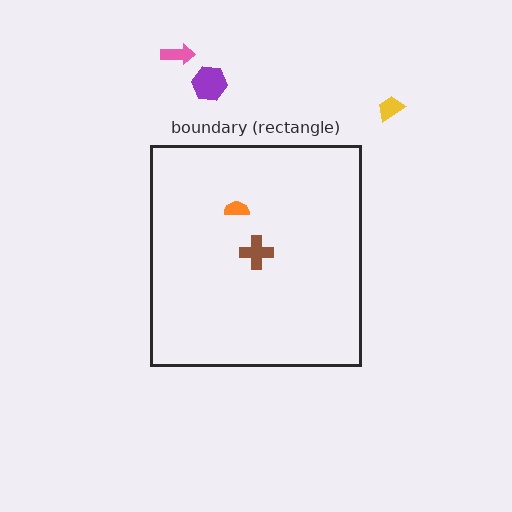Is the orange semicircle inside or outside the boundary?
Inside.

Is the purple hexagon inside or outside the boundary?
Outside.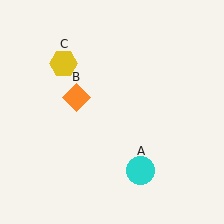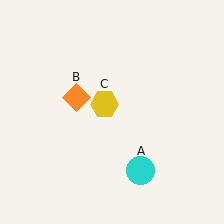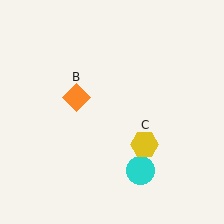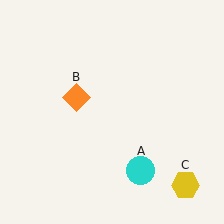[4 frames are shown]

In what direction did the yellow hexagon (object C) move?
The yellow hexagon (object C) moved down and to the right.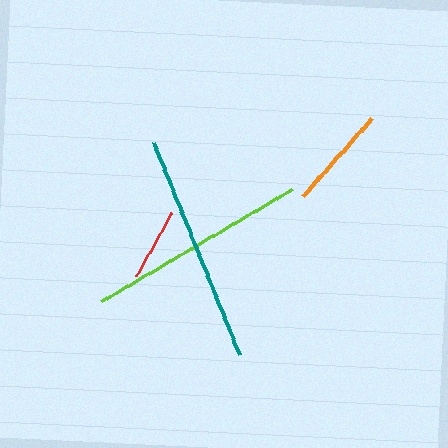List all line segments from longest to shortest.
From longest to shortest: teal, lime, orange, red.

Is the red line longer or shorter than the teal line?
The teal line is longer than the red line.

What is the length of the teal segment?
The teal segment is approximately 229 pixels long.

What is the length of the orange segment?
The orange segment is approximately 104 pixels long.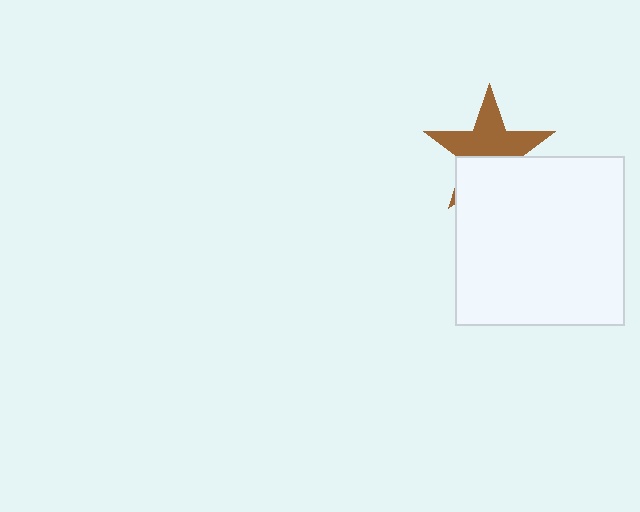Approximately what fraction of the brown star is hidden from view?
Roughly 42% of the brown star is hidden behind the white square.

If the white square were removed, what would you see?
You would see the complete brown star.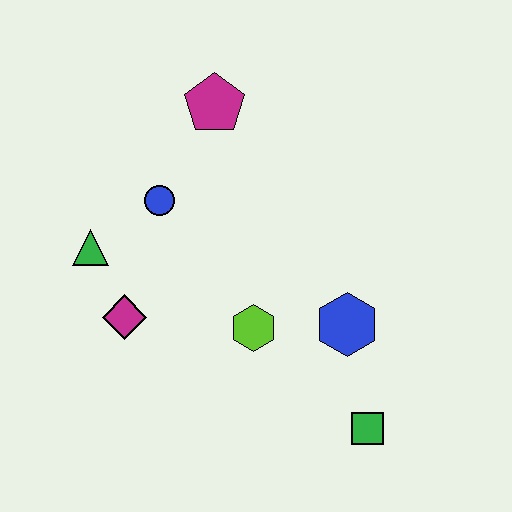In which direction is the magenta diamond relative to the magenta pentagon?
The magenta diamond is below the magenta pentagon.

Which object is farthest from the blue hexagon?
The green triangle is farthest from the blue hexagon.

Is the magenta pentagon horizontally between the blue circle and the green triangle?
No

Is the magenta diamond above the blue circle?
No